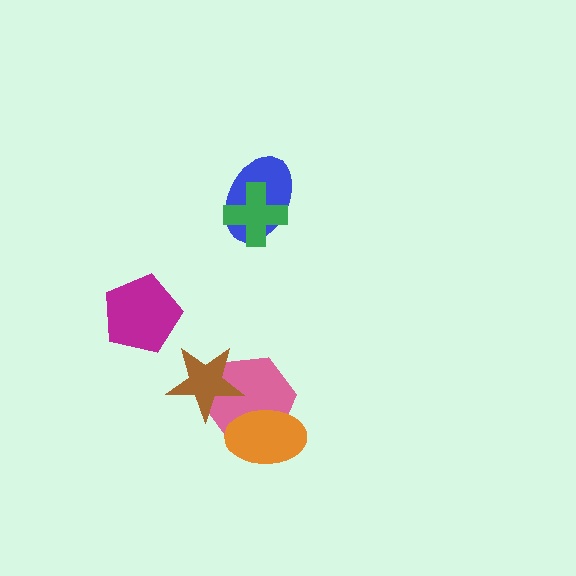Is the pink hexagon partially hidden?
Yes, it is partially covered by another shape.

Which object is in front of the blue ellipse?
The green cross is in front of the blue ellipse.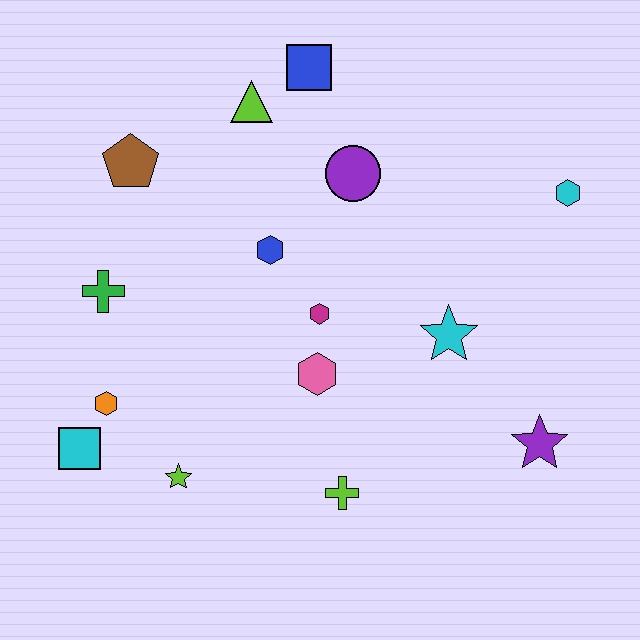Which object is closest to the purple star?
The cyan star is closest to the purple star.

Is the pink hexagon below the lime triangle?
Yes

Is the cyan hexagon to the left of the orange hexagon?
No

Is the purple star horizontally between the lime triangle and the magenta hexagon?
No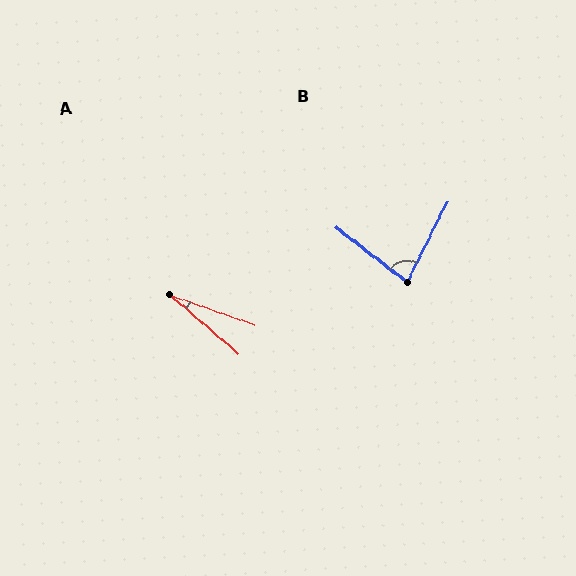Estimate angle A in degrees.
Approximately 21 degrees.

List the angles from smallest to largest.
A (21°), B (79°).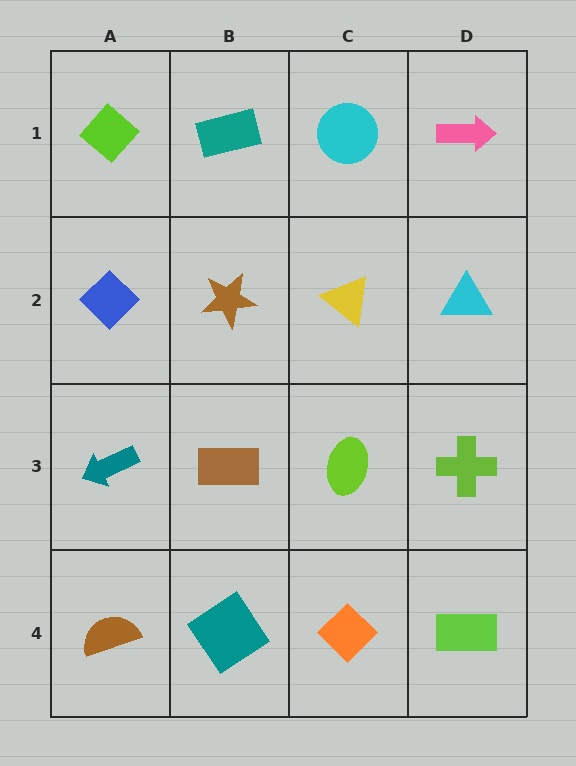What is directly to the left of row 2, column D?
A yellow triangle.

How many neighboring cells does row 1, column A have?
2.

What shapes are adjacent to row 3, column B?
A brown star (row 2, column B), a teal diamond (row 4, column B), a teal arrow (row 3, column A), a lime ellipse (row 3, column C).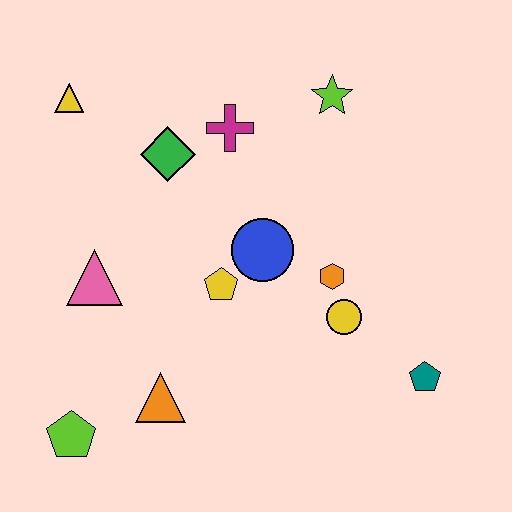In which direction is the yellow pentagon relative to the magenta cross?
The yellow pentagon is below the magenta cross.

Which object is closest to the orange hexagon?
The yellow circle is closest to the orange hexagon.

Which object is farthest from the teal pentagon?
The yellow triangle is farthest from the teal pentagon.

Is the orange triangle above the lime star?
No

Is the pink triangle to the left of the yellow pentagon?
Yes